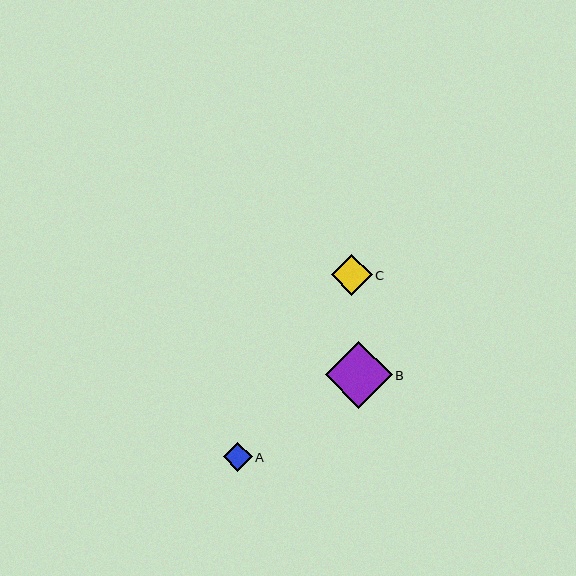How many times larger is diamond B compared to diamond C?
Diamond B is approximately 1.6 times the size of diamond C.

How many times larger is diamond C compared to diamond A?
Diamond C is approximately 1.4 times the size of diamond A.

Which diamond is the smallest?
Diamond A is the smallest with a size of approximately 29 pixels.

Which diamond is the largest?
Diamond B is the largest with a size of approximately 67 pixels.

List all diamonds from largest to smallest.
From largest to smallest: B, C, A.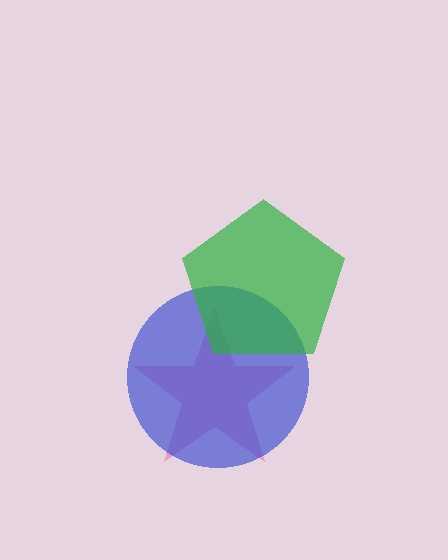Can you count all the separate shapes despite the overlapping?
Yes, there are 3 separate shapes.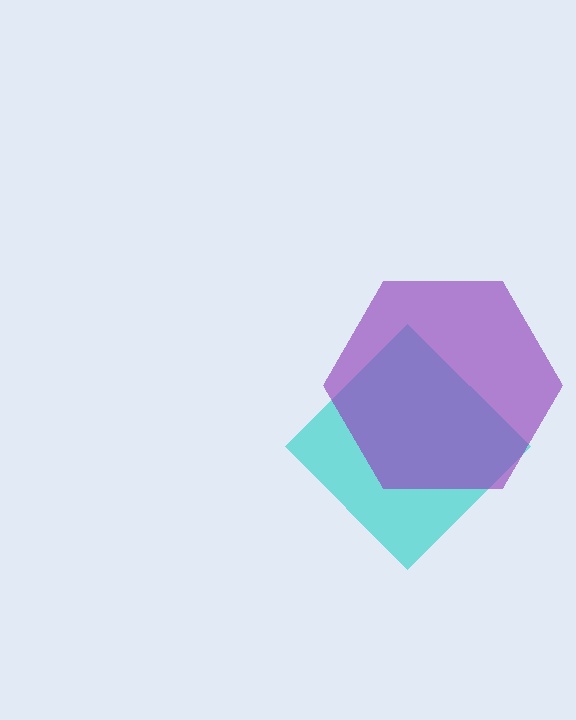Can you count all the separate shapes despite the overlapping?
Yes, there are 2 separate shapes.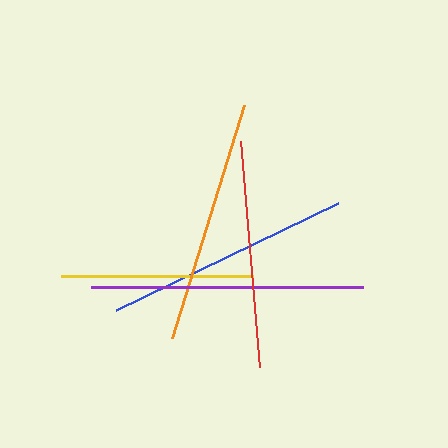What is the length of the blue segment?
The blue segment is approximately 246 pixels long.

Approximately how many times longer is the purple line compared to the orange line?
The purple line is approximately 1.1 times the length of the orange line.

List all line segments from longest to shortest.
From longest to shortest: purple, blue, orange, red, yellow.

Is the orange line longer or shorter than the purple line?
The purple line is longer than the orange line.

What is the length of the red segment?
The red segment is approximately 228 pixels long.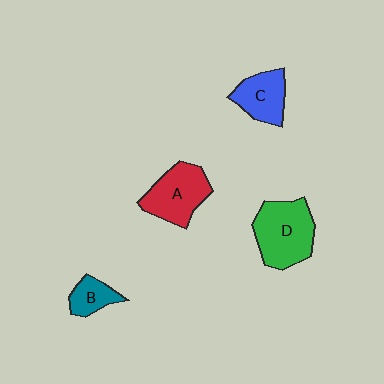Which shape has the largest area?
Shape D (green).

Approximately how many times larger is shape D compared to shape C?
Approximately 1.6 times.